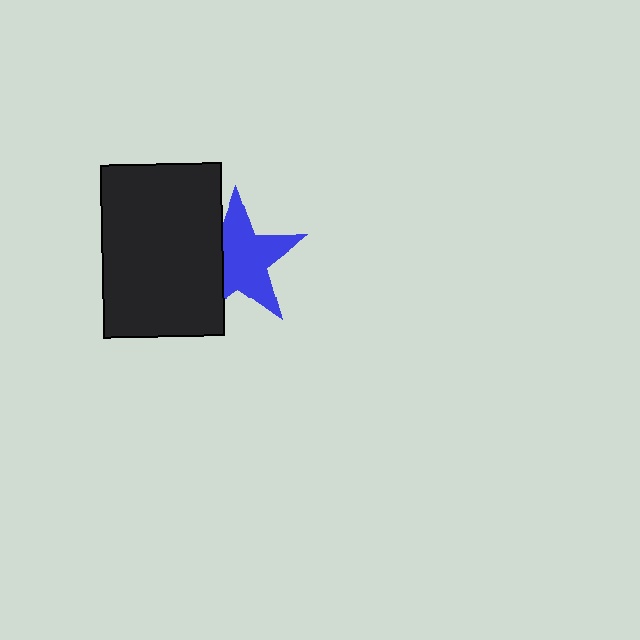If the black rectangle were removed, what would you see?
You would see the complete blue star.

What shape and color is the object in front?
The object in front is a black rectangle.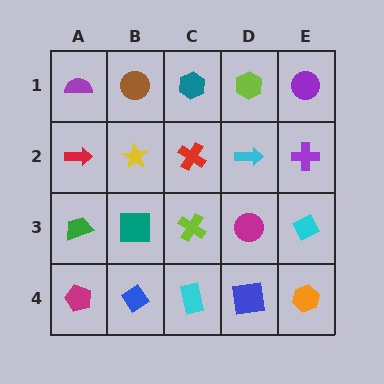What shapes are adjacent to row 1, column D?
A cyan arrow (row 2, column D), a teal hexagon (row 1, column C), a purple circle (row 1, column E).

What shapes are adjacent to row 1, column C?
A red cross (row 2, column C), a brown circle (row 1, column B), a lime hexagon (row 1, column D).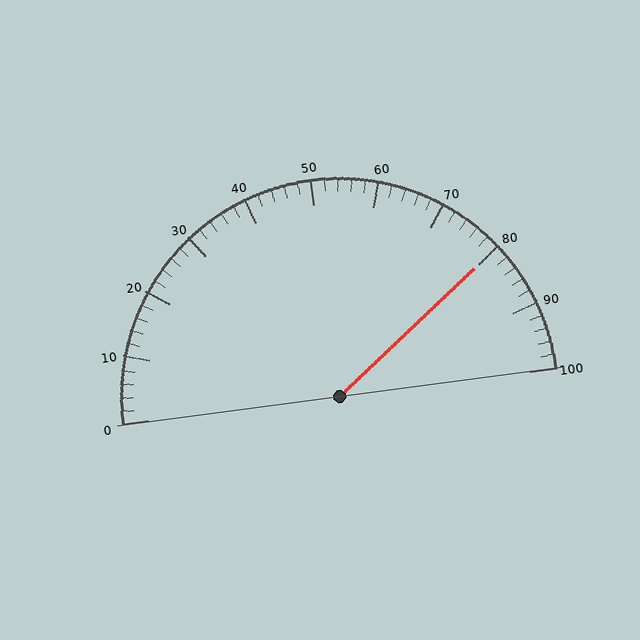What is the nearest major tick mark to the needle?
The nearest major tick mark is 80.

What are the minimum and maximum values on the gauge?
The gauge ranges from 0 to 100.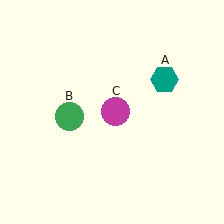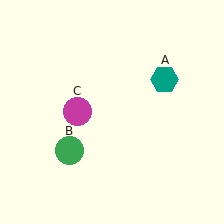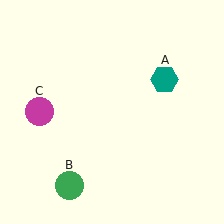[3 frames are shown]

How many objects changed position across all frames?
2 objects changed position: green circle (object B), magenta circle (object C).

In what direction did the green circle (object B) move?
The green circle (object B) moved down.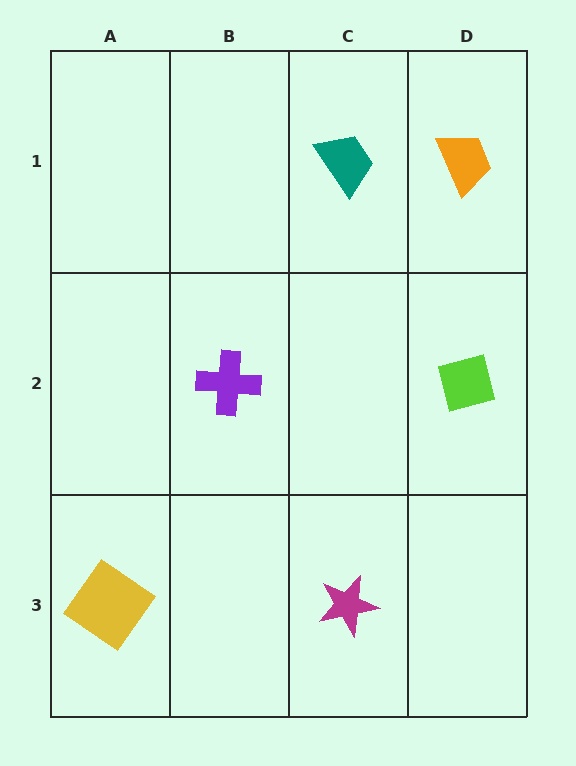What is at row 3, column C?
A magenta star.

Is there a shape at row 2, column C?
No, that cell is empty.